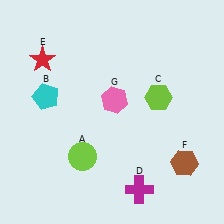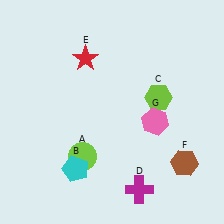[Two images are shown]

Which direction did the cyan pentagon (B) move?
The cyan pentagon (B) moved down.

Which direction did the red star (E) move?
The red star (E) moved right.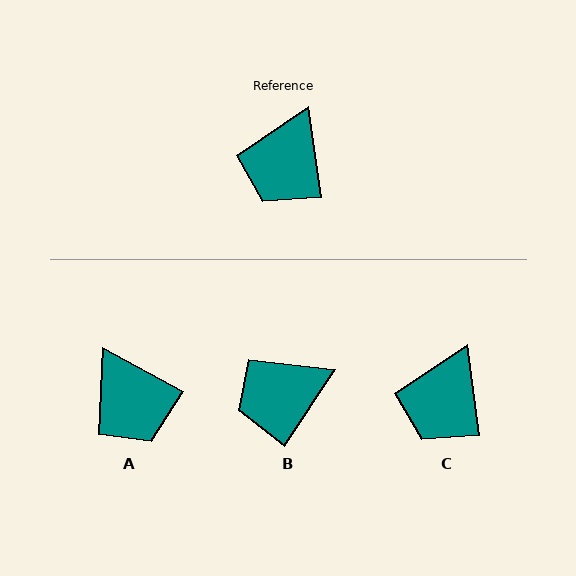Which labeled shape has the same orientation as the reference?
C.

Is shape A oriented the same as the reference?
No, it is off by about 53 degrees.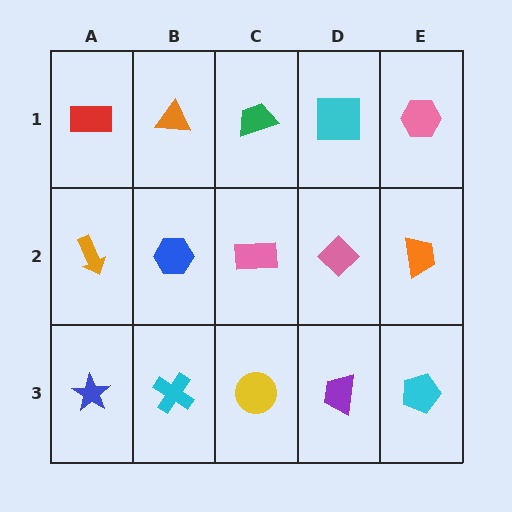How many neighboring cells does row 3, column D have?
3.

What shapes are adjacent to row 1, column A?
An orange arrow (row 2, column A), an orange triangle (row 1, column B).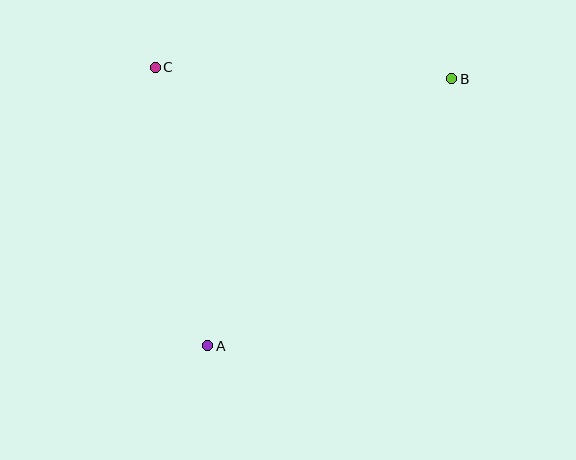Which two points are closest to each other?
Points A and C are closest to each other.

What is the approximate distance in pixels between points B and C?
The distance between B and C is approximately 297 pixels.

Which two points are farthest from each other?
Points A and B are farthest from each other.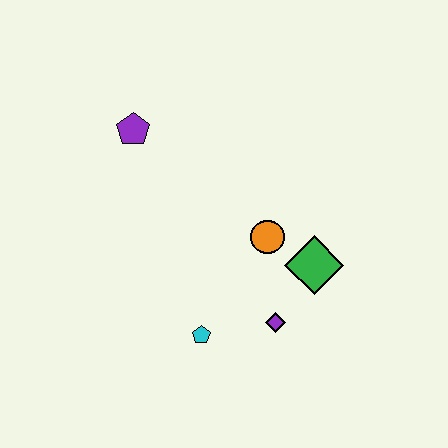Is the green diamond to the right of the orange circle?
Yes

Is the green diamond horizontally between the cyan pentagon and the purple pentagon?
No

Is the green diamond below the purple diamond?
No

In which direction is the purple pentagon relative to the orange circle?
The purple pentagon is to the left of the orange circle.